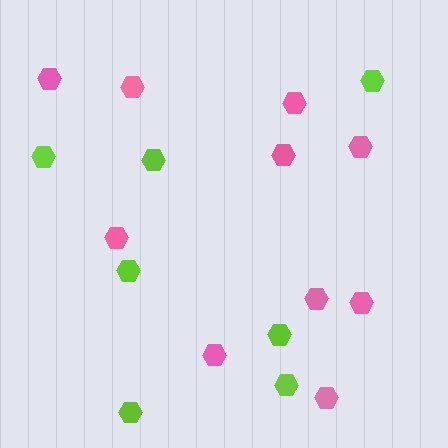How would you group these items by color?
There are 2 groups: one group of pink hexagons (10) and one group of lime hexagons (7).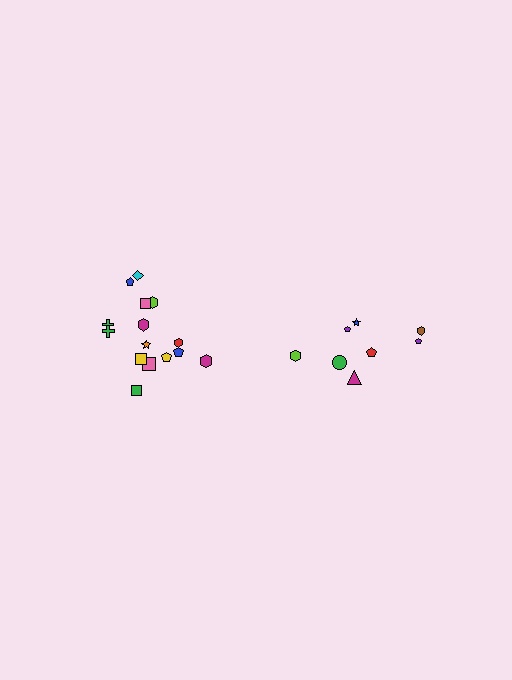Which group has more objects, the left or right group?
The left group.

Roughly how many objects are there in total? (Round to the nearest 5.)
Roughly 25 objects in total.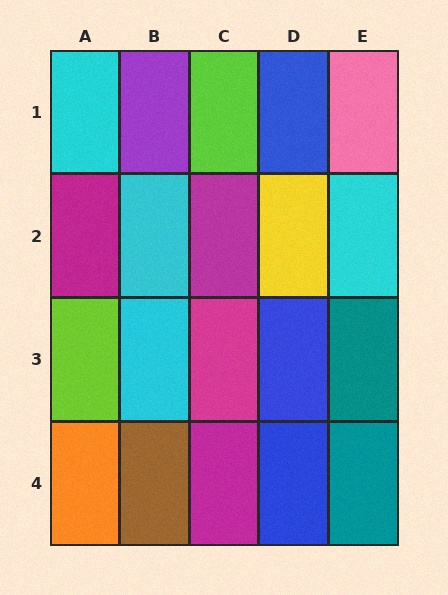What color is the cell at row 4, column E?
Teal.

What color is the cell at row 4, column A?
Orange.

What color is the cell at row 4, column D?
Blue.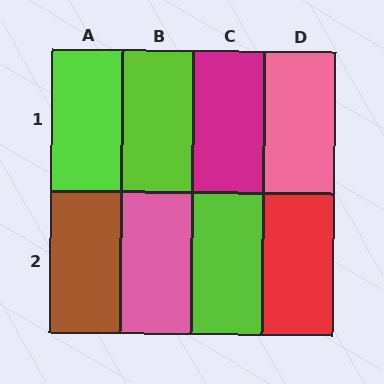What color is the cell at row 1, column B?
Lime.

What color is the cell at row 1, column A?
Lime.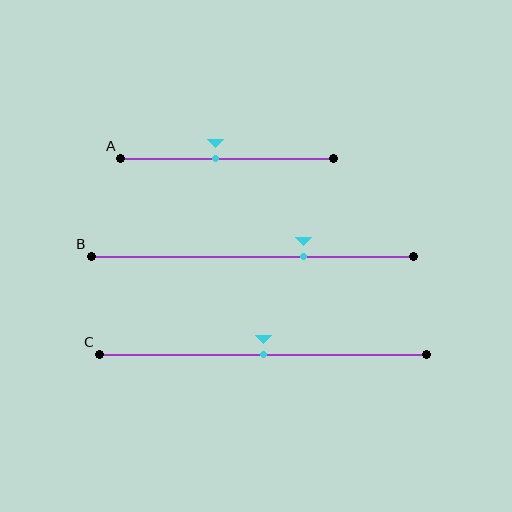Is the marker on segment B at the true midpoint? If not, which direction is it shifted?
No, the marker on segment B is shifted to the right by about 16% of the segment length.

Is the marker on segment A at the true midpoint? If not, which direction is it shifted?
No, the marker on segment A is shifted to the left by about 6% of the segment length.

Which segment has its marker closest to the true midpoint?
Segment C has its marker closest to the true midpoint.